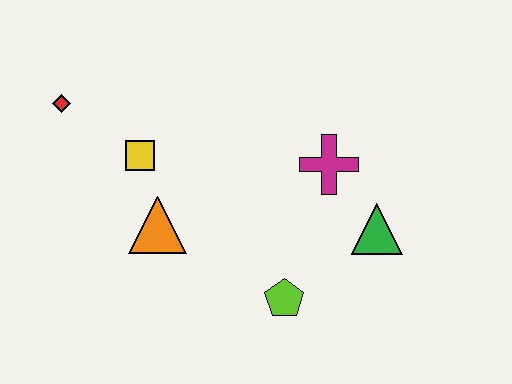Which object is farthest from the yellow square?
The green triangle is farthest from the yellow square.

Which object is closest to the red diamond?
The yellow square is closest to the red diamond.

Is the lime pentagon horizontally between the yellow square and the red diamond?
No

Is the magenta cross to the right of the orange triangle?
Yes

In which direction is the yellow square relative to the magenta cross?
The yellow square is to the left of the magenta cross.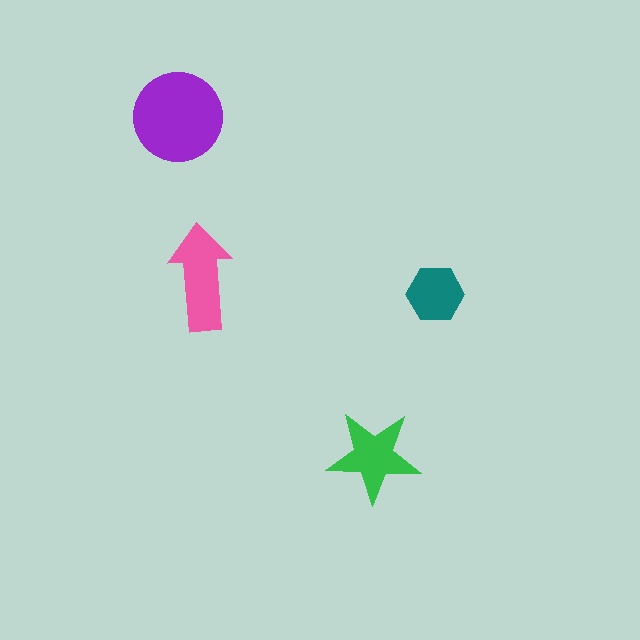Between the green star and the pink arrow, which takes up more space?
The pink arrow.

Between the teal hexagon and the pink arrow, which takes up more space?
The pink arrow.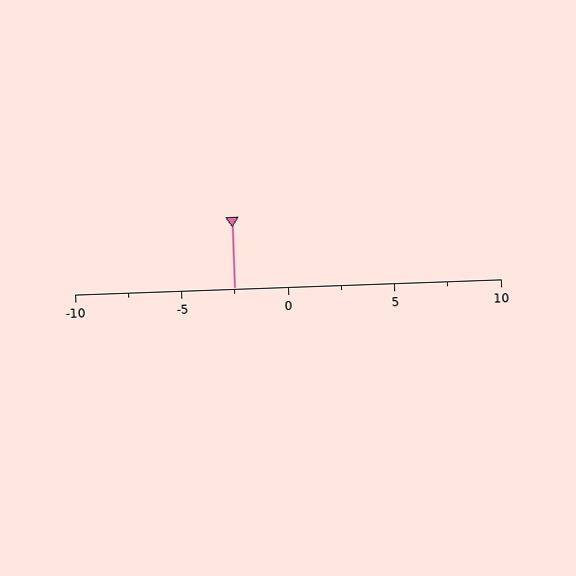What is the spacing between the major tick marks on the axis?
The major ticks are spaced 5 apart.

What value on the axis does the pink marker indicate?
The marker indicates approximately -2.5.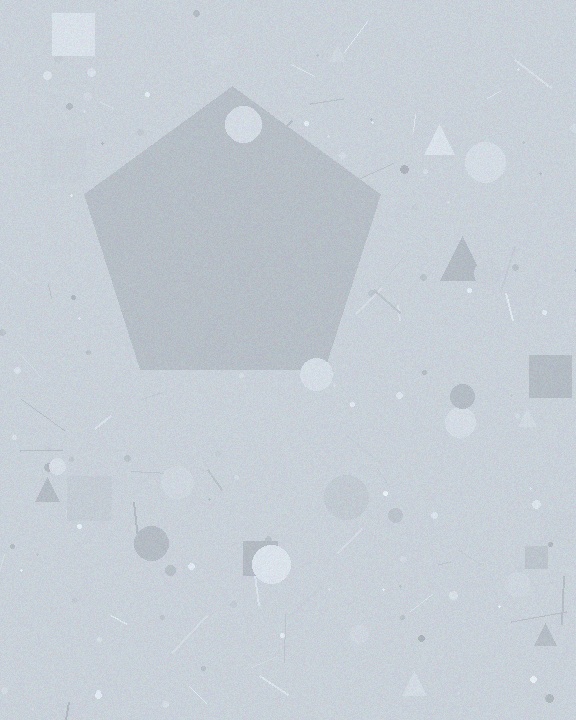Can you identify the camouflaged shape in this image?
The camouflaged shape is a pentagon.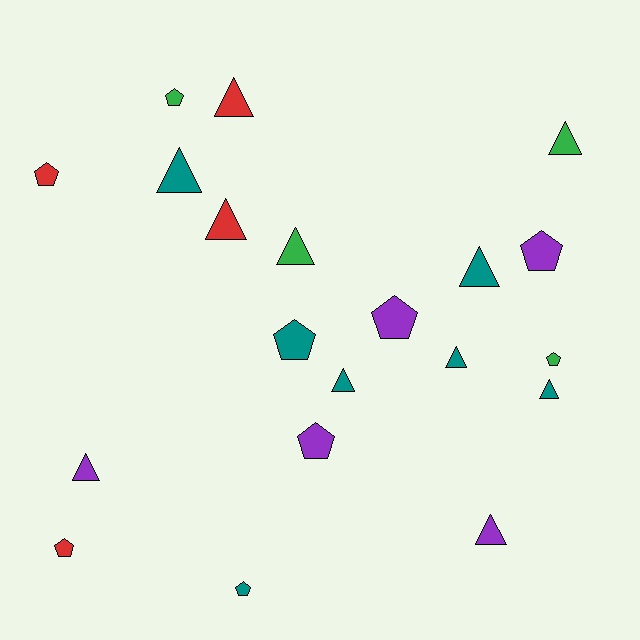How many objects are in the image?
There are 20 objects.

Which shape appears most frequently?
Triangle, with 11 objects.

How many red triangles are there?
There are 2 red triangles.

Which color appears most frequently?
Teal, with 7 objects.